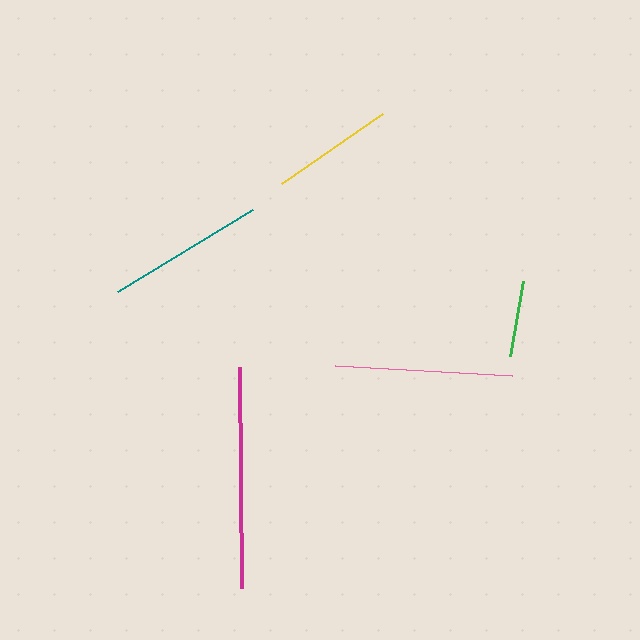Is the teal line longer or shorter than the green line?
The teal line is longer than the green line.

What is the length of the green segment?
The green segment is approximately 76 pixels long.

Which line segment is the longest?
The magenta line is the longest at approximately 221 pixels.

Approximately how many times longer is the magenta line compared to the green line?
The magenta line is approximately 2.9 times the length of the green line.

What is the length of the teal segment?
The teal segment is approximately 159 pixels long.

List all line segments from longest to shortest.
From longest to shortest: magenta, pink, teal, yellow, green.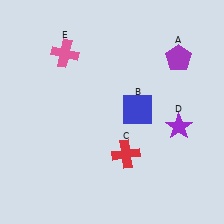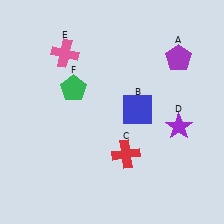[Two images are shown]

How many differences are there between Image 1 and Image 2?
There is 1 difference between the two images.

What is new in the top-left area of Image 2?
A green pentagon (F) was added in the top-left area of Image 2.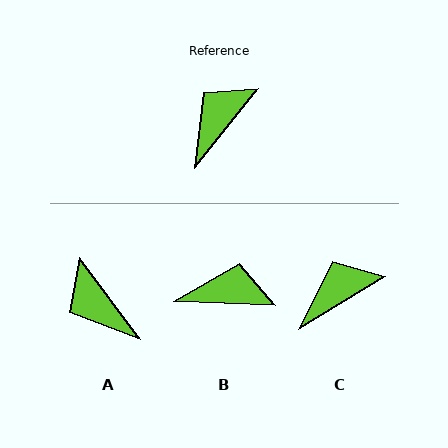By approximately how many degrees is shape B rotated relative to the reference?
Approximately 54 degrees clockwise.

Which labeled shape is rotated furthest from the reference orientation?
A, about 75 degrees away.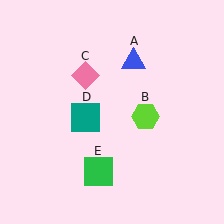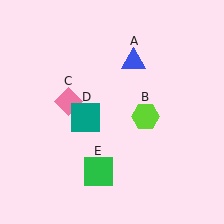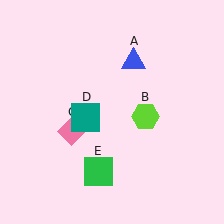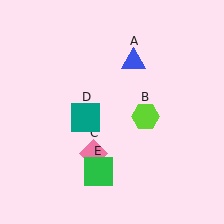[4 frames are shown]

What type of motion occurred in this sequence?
The pink diamond (object C) rotated counterclockwise around the center of the scene.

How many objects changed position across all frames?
1 object changed position: pink diamond (object C).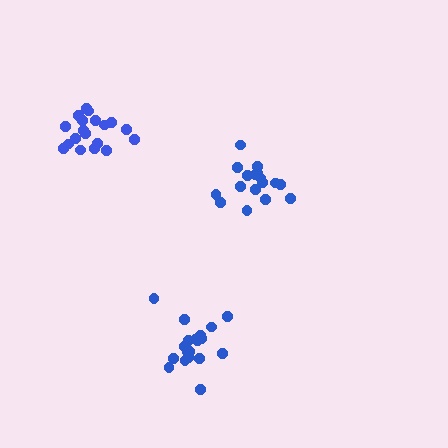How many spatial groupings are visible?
There are 3 spatial groupings.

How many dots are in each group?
Group 1: 19 dots, Group 2: 17 dots, Group 3: 19 dots (55 total).